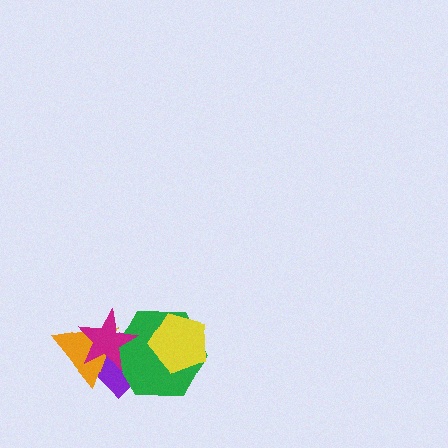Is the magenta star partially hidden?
No, no other shape covers it.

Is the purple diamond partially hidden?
Yes, it is partially covered by another shape.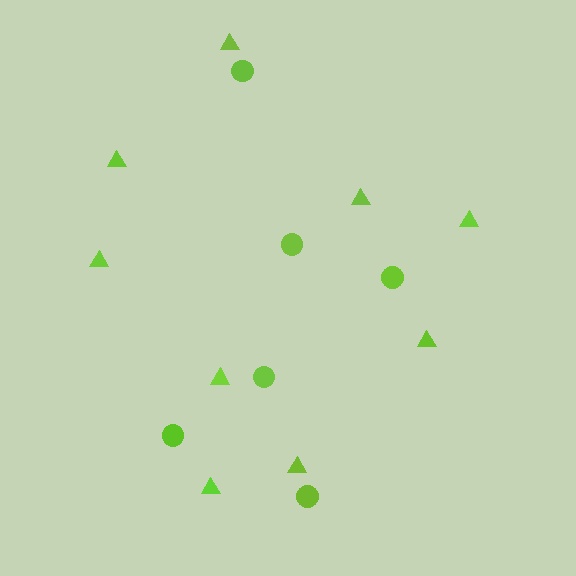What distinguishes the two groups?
There are 2 groups: one group of triangles (9) and one group of circles (6).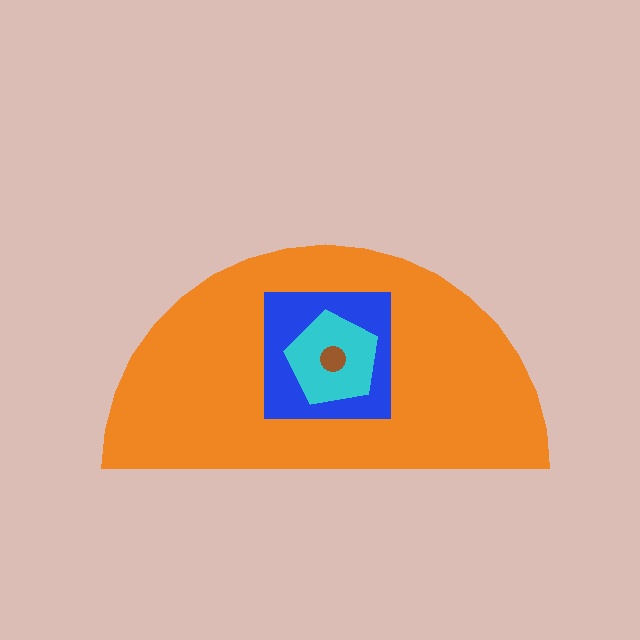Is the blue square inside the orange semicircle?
Yes.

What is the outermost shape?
The orange semicircle.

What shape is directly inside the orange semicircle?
The blue square.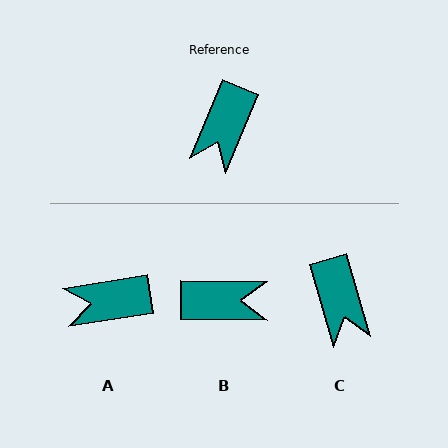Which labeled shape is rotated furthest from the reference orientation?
B, about 112 degrees away.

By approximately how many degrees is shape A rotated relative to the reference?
Approximately 58 degrees clockwise.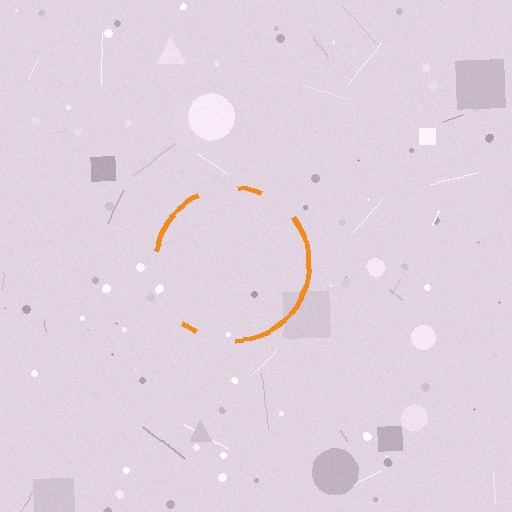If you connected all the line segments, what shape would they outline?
They would outline a circle.